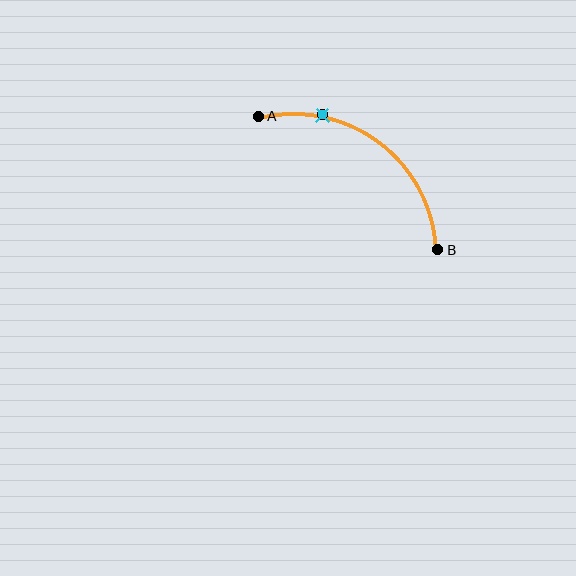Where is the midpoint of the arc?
The arc midpoint is the point on the curve farthest from the straight line joining A and B. It sits above and to the right of that line.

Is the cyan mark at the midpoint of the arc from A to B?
No. The cyan mark lies on the arc but is closer to endpoint A. The arc midpoint would be at the point on the curve equidistant along the arc from both A and B.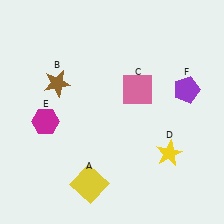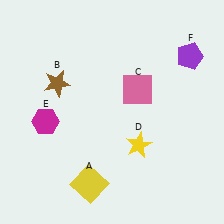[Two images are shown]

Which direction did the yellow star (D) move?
The yellow star (D) moved left.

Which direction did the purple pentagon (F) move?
The purple pentagon (F) moved up.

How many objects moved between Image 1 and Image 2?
2 objects moved between the two images.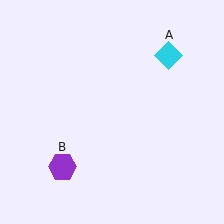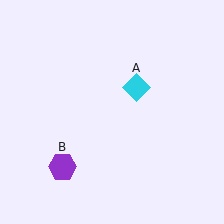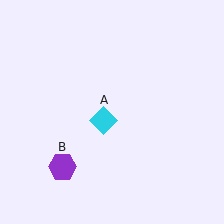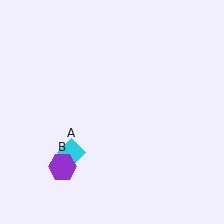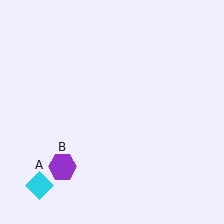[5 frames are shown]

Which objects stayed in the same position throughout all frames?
Purple hexagon (object B) remained stationary.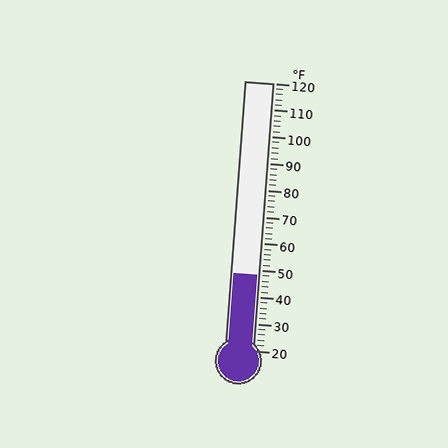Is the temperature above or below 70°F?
The temperature is below 70°F.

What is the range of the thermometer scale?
The thermometer scale ranges from 20°F to 120°F.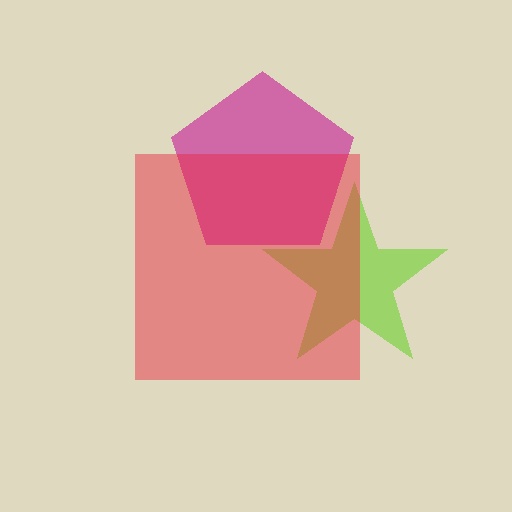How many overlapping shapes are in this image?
There are 3 overlapping shapes in the image.